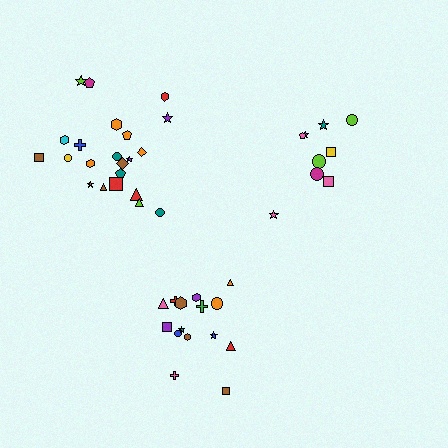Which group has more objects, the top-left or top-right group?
The top-left group.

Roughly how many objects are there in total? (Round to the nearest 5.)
Roughly 45 objects in total.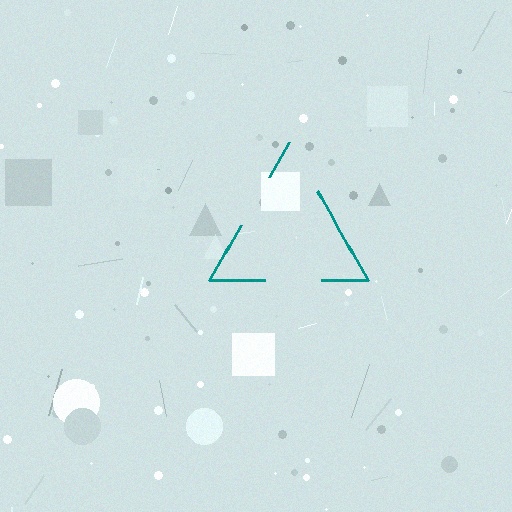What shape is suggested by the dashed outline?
The dashed outline suggests a triangle.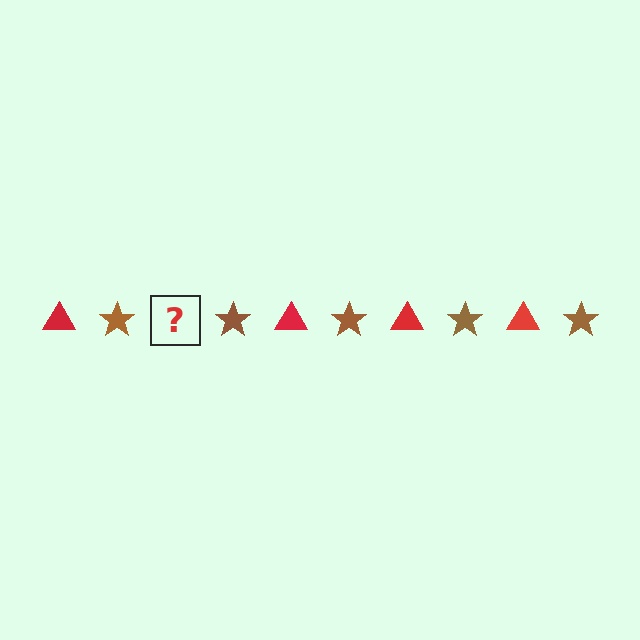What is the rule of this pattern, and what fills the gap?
The rule is that the pattern alternates between red triangle and brown star. The gap should be filled with a red triangle.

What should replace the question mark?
The question mark should be replaced with a red triangle.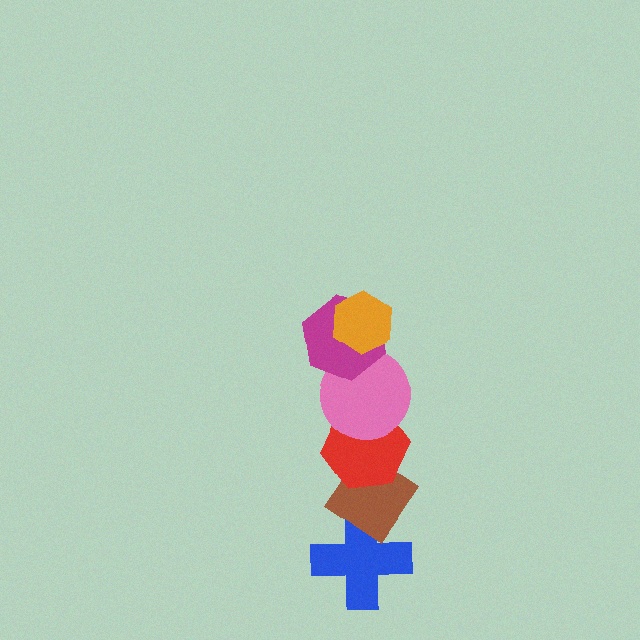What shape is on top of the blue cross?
The brown diamond is on top of the blue cross.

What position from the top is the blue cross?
The blue cross is 6th from the top.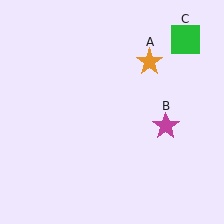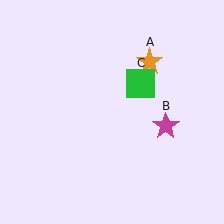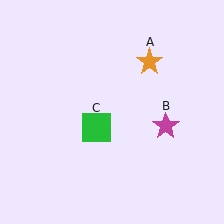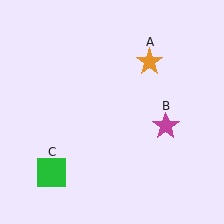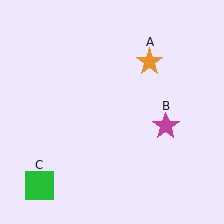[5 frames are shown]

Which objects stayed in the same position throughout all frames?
Orange star (object A) and magenta star (object B) remained stationary.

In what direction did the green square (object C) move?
The green square (object C) moved down and to the left.